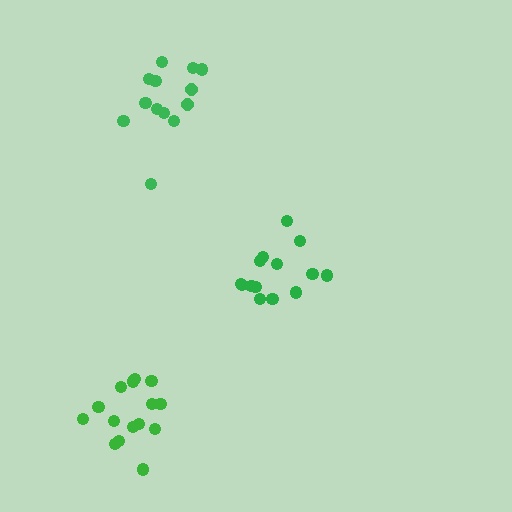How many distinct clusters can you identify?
There are 3 distinct clusters.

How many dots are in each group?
Group 1: 13 dots, Group 2: 14 dots, Group 3: 15 dots (42 total).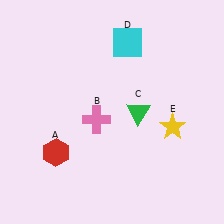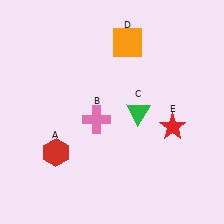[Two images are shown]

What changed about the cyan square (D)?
In Image 1, D is cyan. In Image 2, it changed to orange.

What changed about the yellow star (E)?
In Image 1, E is yellow. In Image 2, it changed to red.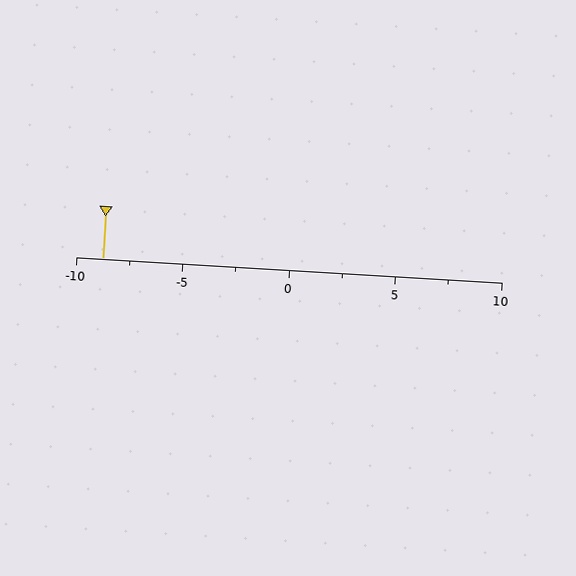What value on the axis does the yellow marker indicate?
The marker indicates approximately -8.8.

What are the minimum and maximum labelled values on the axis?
The axis runs from -10 to 10.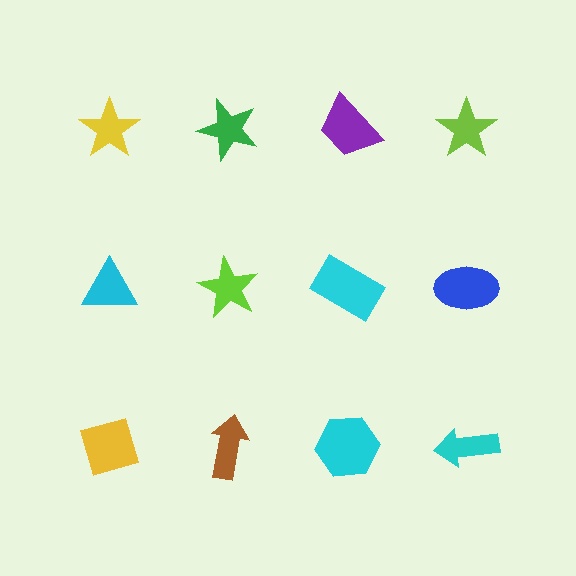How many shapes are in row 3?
4 shapes.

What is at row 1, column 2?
A green star.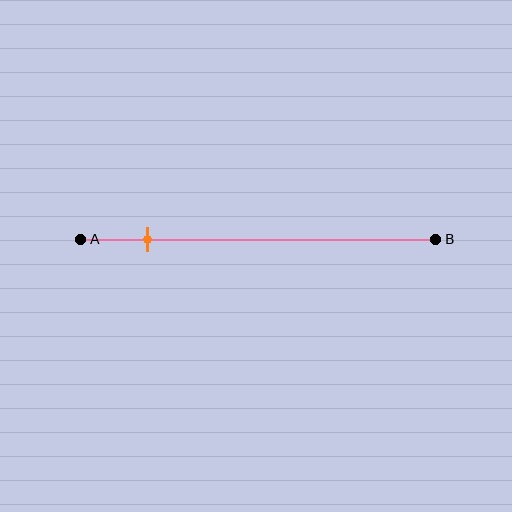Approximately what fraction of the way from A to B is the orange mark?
The orange mark is approximately 20% of the way from A to B.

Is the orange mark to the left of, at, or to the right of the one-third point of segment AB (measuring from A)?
The orange mark is to the left of the one-third point of segment AB.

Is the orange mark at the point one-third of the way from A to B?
No, the mark is at about 20% from A, not at the 33% one-third point.